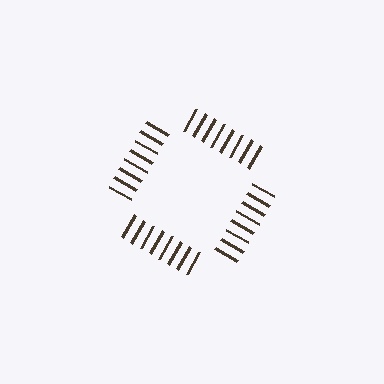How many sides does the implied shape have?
4 sides — the line-ends trace a square.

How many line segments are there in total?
32 — 8 along each of the 4 edges.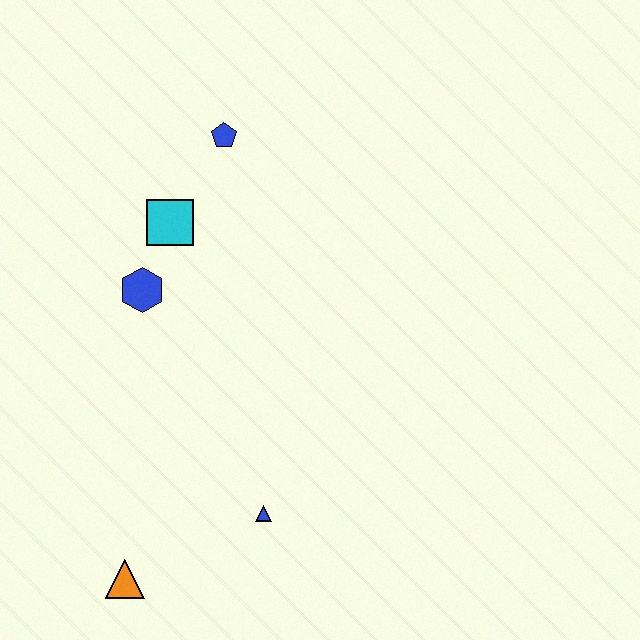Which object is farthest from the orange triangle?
The blue pentagon is farthest from the orange triangle.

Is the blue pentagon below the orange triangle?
No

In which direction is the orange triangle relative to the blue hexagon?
The orange triangle is below the blue hexagon.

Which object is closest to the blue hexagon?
The cyan square is closest to the blue hexagon.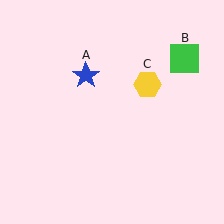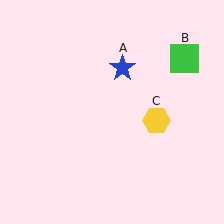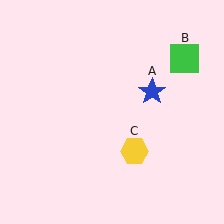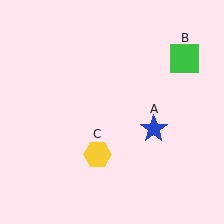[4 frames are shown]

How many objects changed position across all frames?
2 objects changed position: blue star (object A), yellow hexagon (object C).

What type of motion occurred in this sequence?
The blue star (object A), yellow hexagon (object C) rotated clockwise around the center of the scene.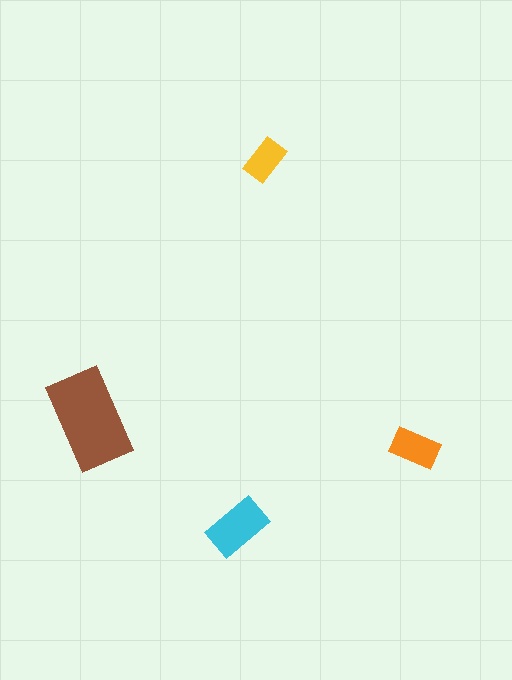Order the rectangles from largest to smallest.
the brown one, the cyan one, the orange one, the yellow one.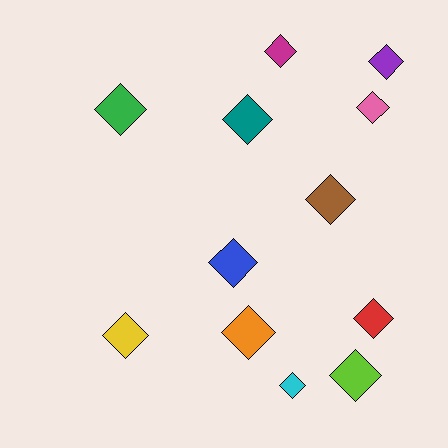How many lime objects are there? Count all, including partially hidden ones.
There is 1 lime object.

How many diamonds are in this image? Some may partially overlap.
There are 12 diamonds.